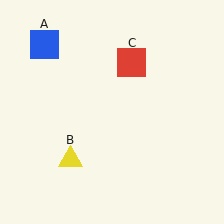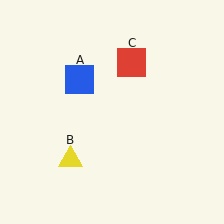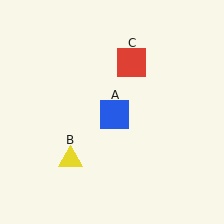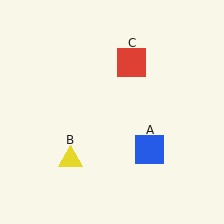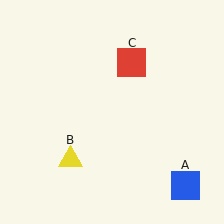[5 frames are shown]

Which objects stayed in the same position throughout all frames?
Yellow triangle (object B) and red square (object C) remained stationary.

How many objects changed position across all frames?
1 object changed position: blue square (object A).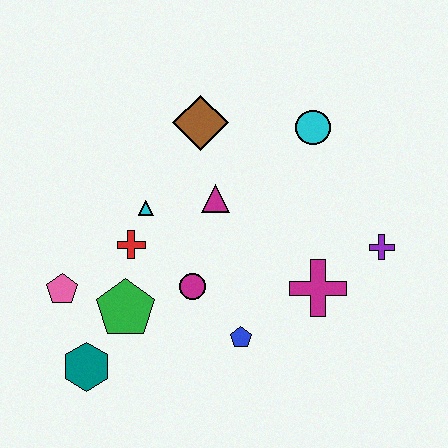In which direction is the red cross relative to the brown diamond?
The red cross is below the brown diamond.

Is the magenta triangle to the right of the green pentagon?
Yes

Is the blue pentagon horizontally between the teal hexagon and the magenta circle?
No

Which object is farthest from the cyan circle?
The teal hexagon is farthest from the cyan circle.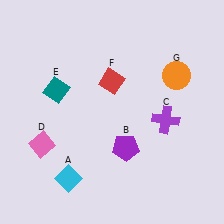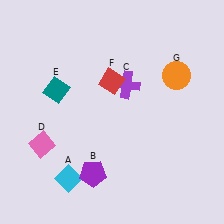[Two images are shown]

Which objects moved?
The objects that moved are: the purple pentagon (B), the purple cross (C).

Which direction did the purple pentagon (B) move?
The purple pentagon (B) moved left.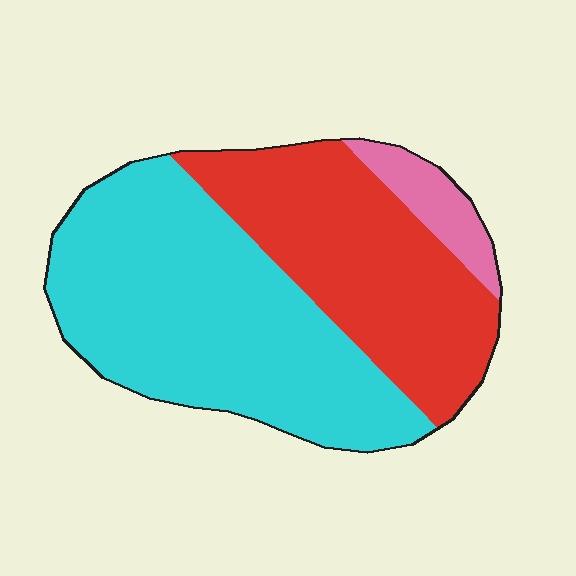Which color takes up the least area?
Pink, at roughly 5%.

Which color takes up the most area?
Cyan, at roughly 55%.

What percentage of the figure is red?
Red takes up between a quarter and a half of the figure.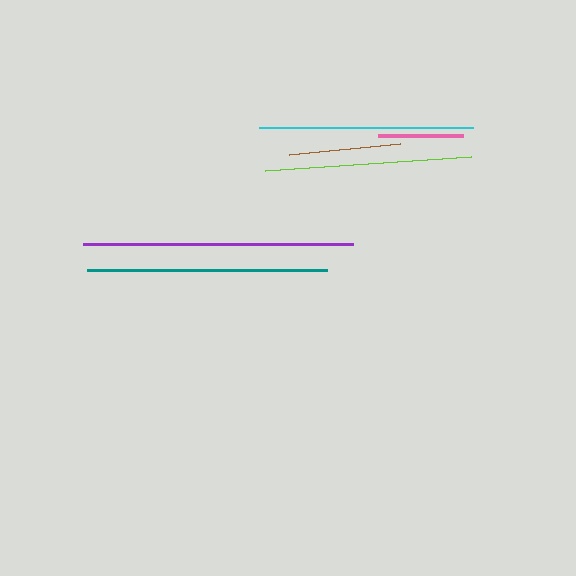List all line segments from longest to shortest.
From longest to shortest: purple, teal, cyan, lime, brown, pink.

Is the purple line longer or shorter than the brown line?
The purple line is longer than the brown line.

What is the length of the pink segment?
The pink segment is approximately 84 pixels long.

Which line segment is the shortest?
The pink line is the shortest at approximately 84 pixels.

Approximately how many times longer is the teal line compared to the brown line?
The teal line is approximately 2.1 times the length of the brown line.